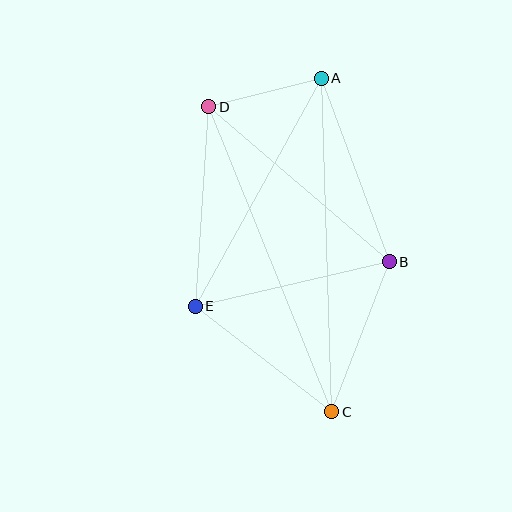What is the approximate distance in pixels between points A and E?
The distance between A and E is approximately 261 pixels.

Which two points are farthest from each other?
Points A and C are farthest from each other.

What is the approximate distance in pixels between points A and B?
The distance between A and B is approximately 196 pixels.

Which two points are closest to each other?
Points A and D are closest to each other.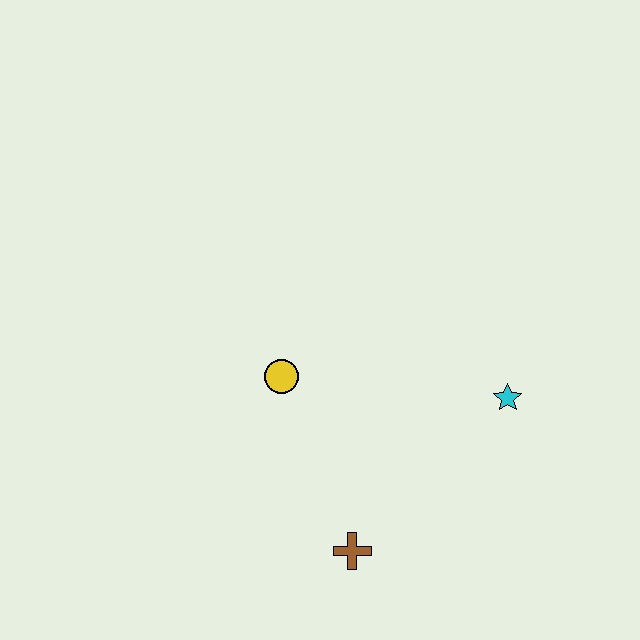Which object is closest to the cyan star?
The brown cross is closest to the cyan star.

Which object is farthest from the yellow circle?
The cyan star is farthest from the yellow circle.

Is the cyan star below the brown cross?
No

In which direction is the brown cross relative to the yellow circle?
The brown cross is below the yellow circle.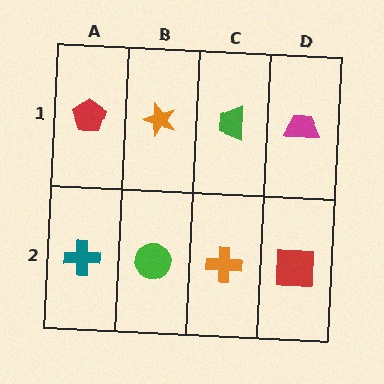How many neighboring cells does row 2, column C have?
3.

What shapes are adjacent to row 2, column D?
A magenta trapezoid (row 1, column D), an orange cross (row 2, column C).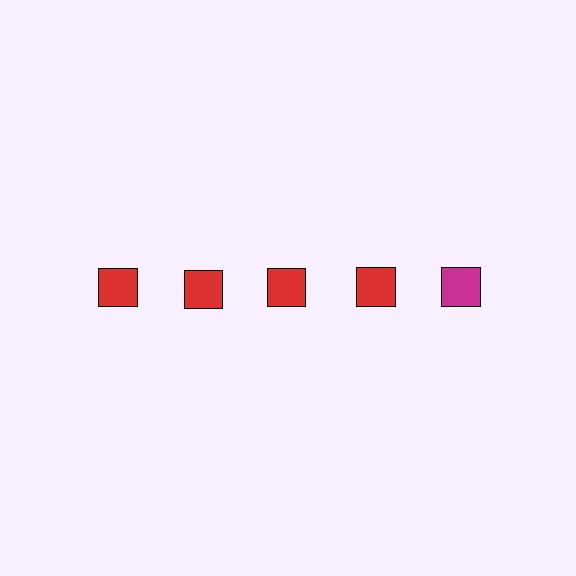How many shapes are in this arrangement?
There are 5 shapes arranged in a grid pattern.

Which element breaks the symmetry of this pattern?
The magenta square in the top row, rightmost column breaks the symmetry. All other shapes are red squares.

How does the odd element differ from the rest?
It has a different color: magenta instead of red.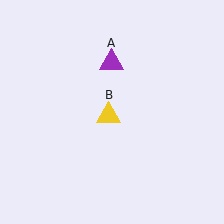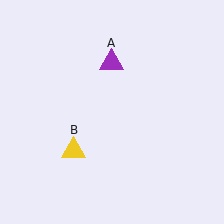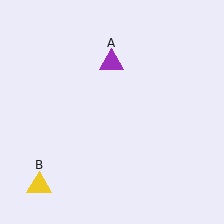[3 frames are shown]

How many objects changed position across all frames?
1 object changed position: yellow triangle (object B).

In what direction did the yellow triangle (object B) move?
The yellow triangle (object B) moved down and to the left.